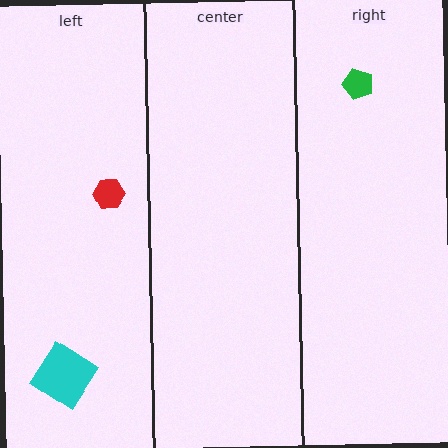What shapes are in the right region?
The green pentagon.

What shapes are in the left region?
The red hexagon, the cyan diamond.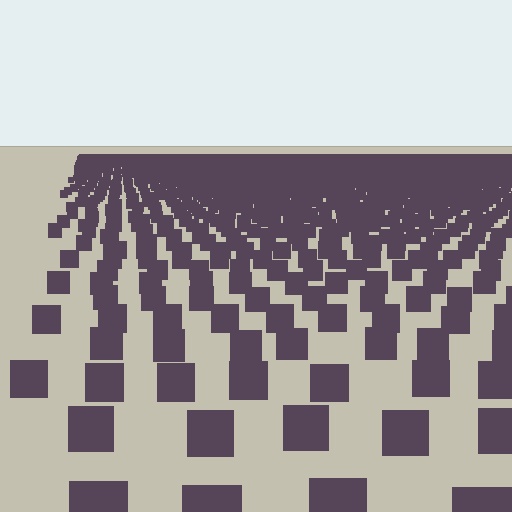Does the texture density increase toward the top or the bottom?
Density increases toward the top.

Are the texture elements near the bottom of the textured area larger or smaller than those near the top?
Larger. Near the bottom, elements are closer to the viewer and appear at a bigger on-screen size.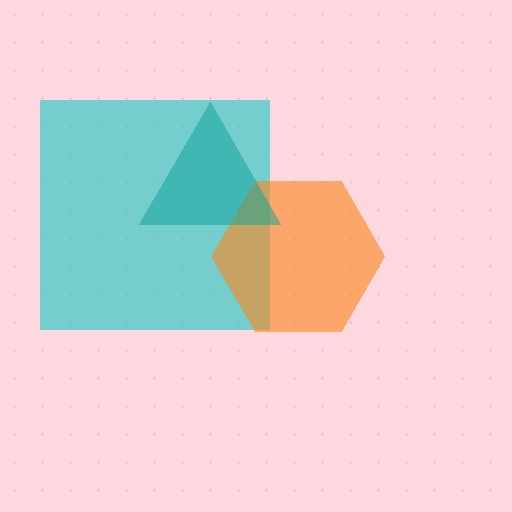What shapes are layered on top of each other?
The layered shapes are: a cyan square, an orange hexagon, a teal triangle.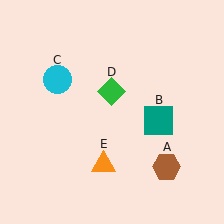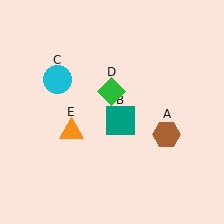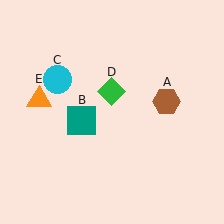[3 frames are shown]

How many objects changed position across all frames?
3 objects changed position: brown hexagon (object A), teal square (object B), orange triangle (object E).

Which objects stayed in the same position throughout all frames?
Cyan circle (object C) and green diamond (object D) remained stationary.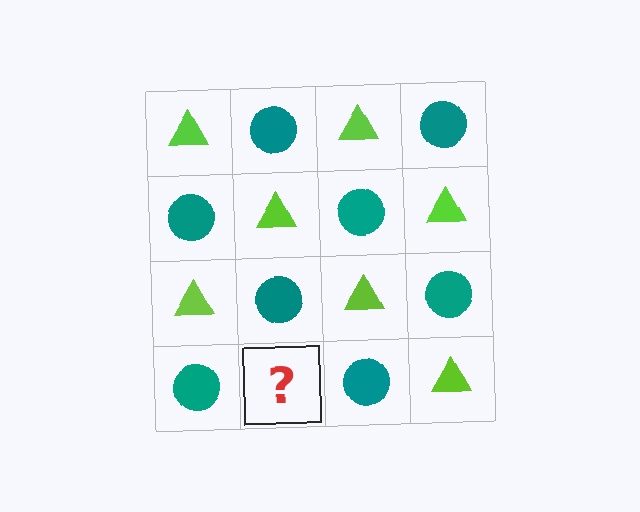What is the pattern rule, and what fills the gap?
The rule is that it alternates lime triangle and teal circle in a checkerboard pattern. The gap should be filled with a lime triangle.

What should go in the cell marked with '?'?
The missing cell should contain a lime triangle.